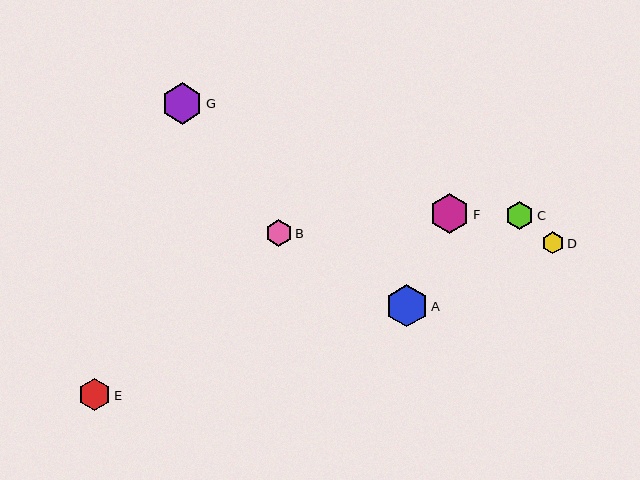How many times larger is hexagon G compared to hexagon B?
Hexagon G is approximately 1.5 times the size of hexagon B.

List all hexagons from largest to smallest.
From largest to smallest: A, G, F, E, C, B, D.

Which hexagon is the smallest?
Hexagon D is the smallest with a size of approximately 22 pixels.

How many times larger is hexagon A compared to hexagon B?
Hexagon A is approximately 1.6 times the size of hexagon B.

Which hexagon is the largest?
Hexagon A is the largest with a size of approximately 42 pixels.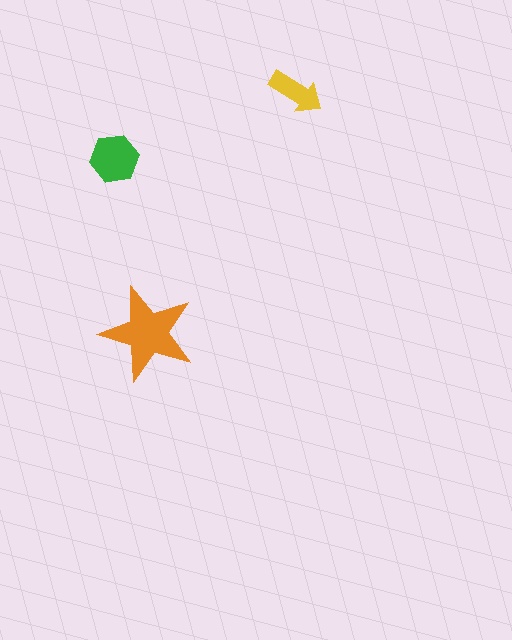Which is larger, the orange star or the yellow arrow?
The orange star.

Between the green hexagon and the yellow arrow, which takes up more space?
The green hexagon.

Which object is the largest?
The orange star.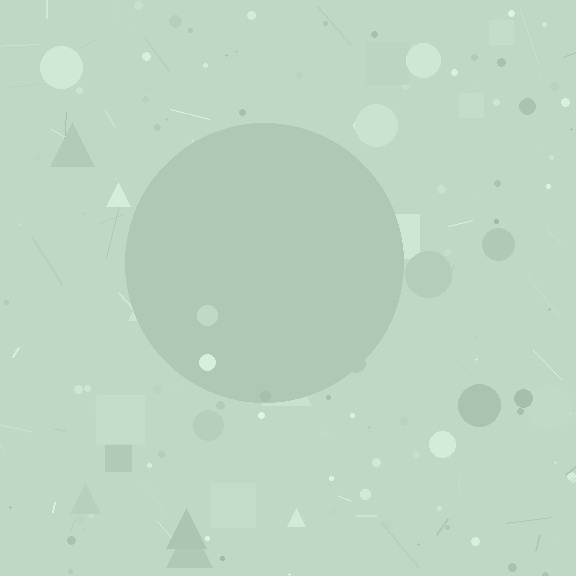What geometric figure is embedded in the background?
A circle is embedded in the background.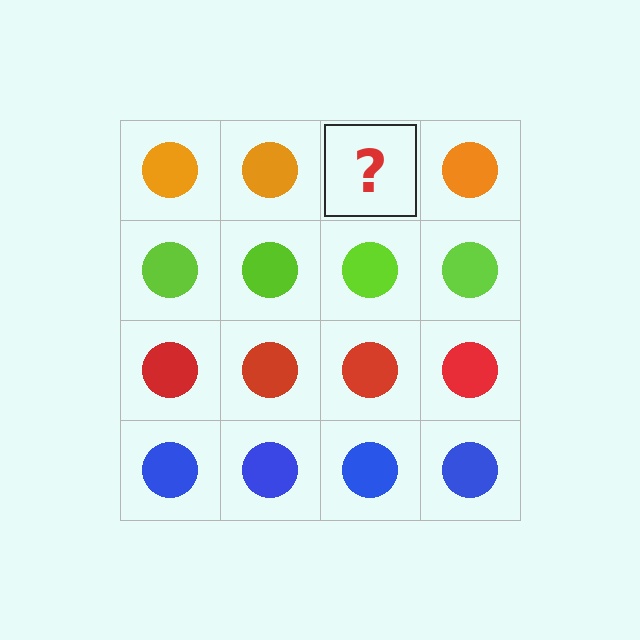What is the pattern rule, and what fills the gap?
The rule is that each row has a consistent color. The gap should be filled with an orange circle.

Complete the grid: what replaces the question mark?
The question mark should be replaced with an orange circle.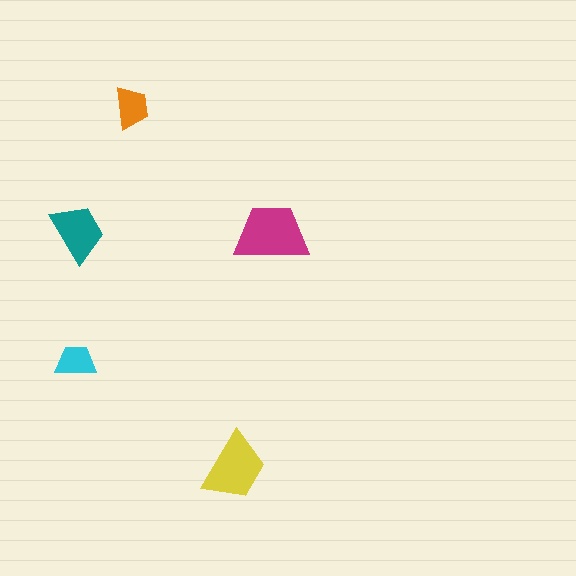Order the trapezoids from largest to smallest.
the magenta one, the yellow one, the teal one, the orange one, the cyan one.